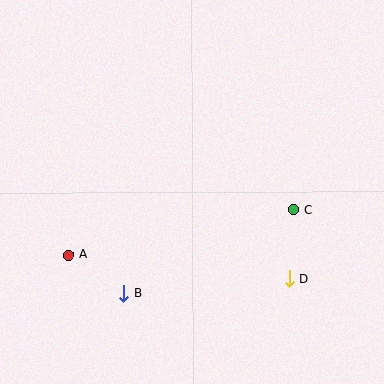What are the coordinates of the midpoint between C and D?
The midpoint between C and D is at (292, 244).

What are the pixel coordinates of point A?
Point A is at (69, 255).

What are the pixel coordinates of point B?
Point B is at (124, 293).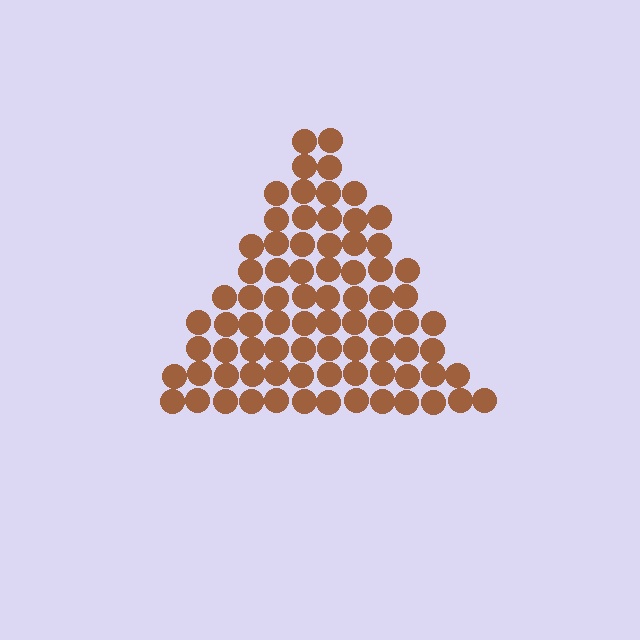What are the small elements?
The small elements are circles.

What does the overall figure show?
The overall figure shows a triangle.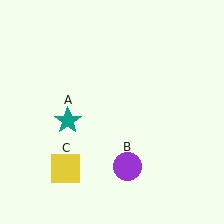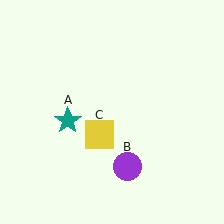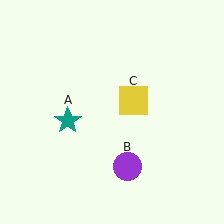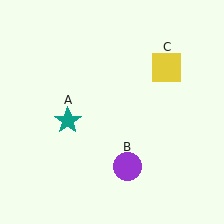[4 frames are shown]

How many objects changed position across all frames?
1 object changed position: yellow square (object C).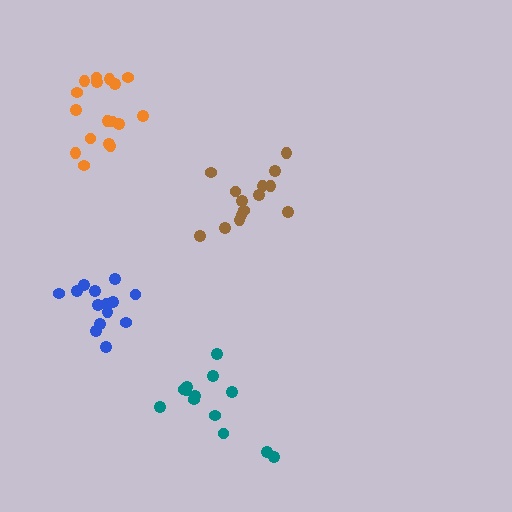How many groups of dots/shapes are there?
There are 4 groups.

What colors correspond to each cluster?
The clusters are colored: brown, blue, teal, orange.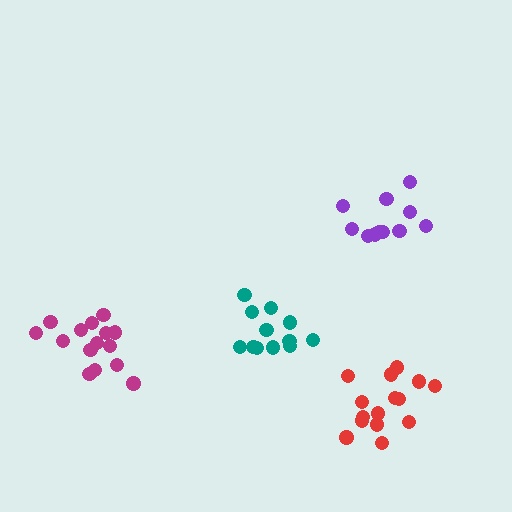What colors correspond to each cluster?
The clusters are colored: magenta, purple, red, teal.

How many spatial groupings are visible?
There are 4 spatial groupings.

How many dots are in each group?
Group 1: 15 dots, Group 2: 11 dots, Group 3: 15 dots, Group 4: 12 dots (53 total).